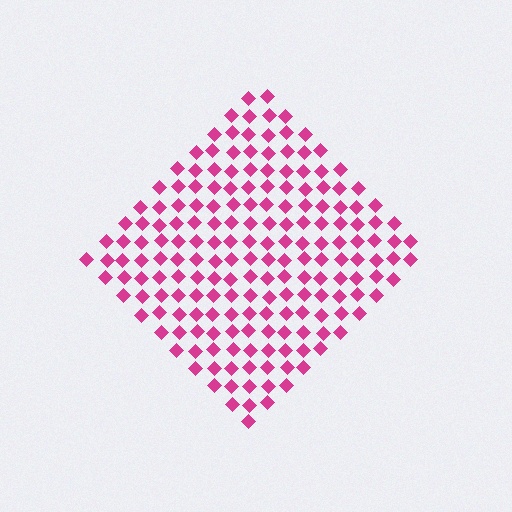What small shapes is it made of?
It is made of small diamonds.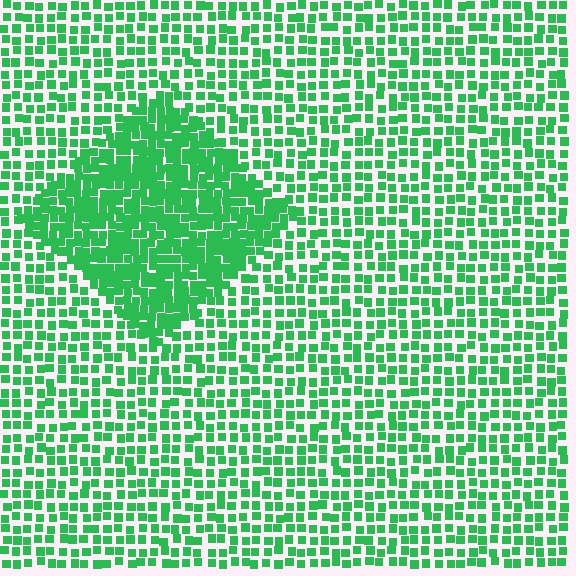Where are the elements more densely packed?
The elements are more densely packed inside the diamond boundary.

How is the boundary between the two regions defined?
The boundary is defined by a change in element density (approximately 1.9x ratio). All elements are the same color, size, and shape.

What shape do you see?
I see a diamond.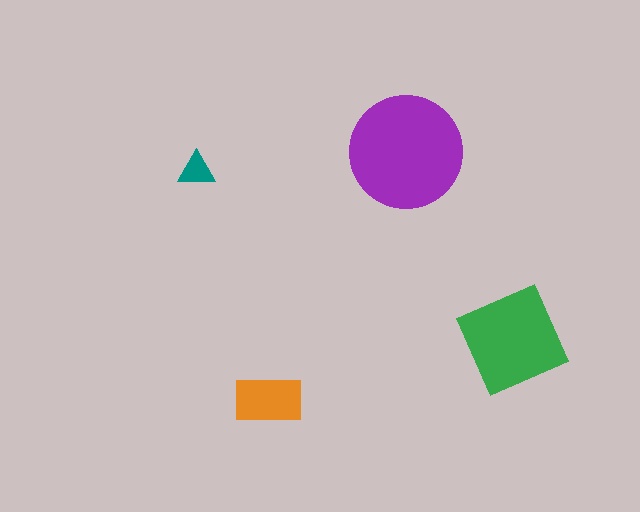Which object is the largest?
The purple circle.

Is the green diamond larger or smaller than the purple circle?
Smaller.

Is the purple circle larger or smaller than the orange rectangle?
Larger.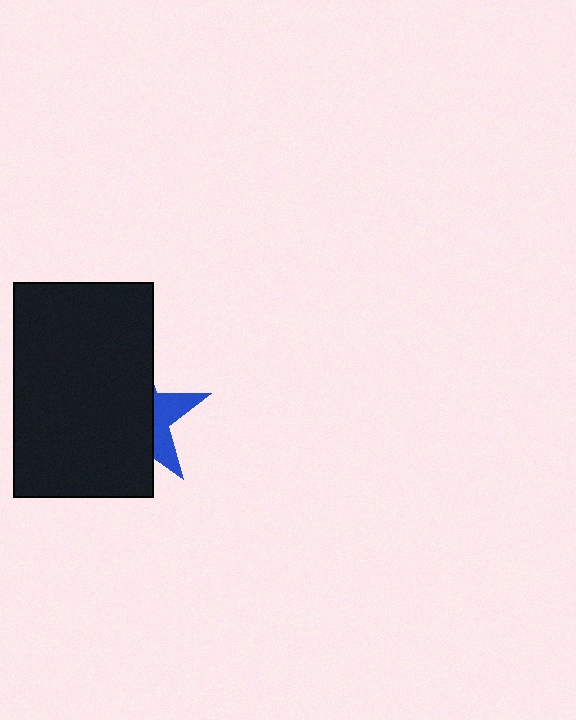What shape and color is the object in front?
The object in front is a black rectangle.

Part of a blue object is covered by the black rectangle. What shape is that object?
It is a star.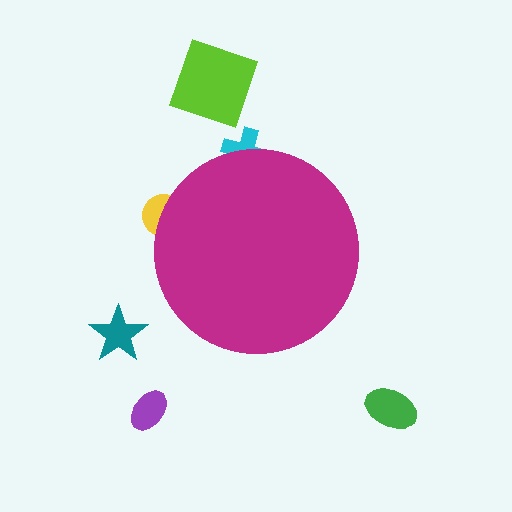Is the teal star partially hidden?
No, the teal star is fully visible.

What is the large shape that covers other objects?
A magenta circle.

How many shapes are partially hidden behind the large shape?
2 shapes are partially hidden.